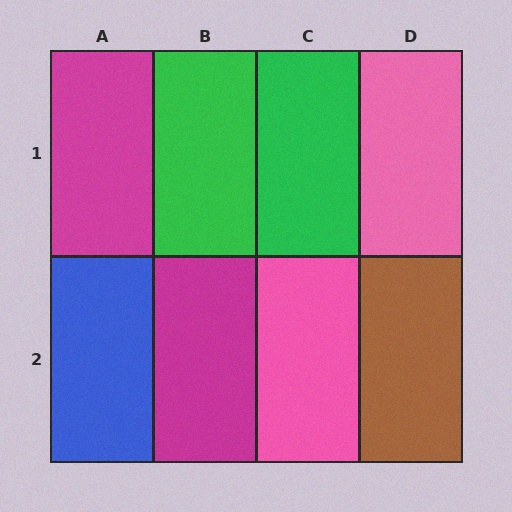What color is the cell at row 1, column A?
Magenta.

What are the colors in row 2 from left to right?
Blue, magenta, pink, brown.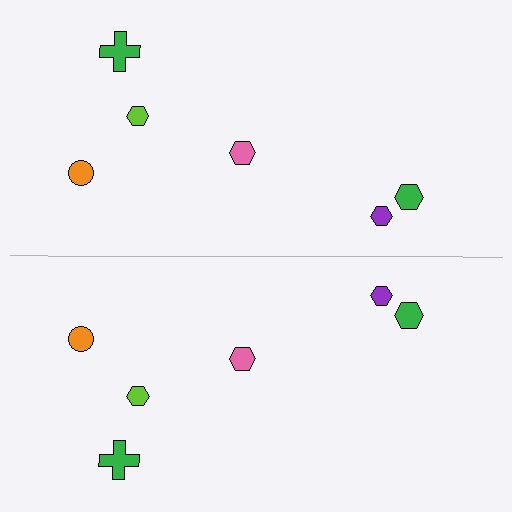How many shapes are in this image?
There are 12 shapes in this image.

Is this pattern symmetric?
Yes, this pattern has bilateral (reflection) symmetry.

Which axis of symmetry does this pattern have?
The pattern has a horizontal axis of symmetry running through the center of the image.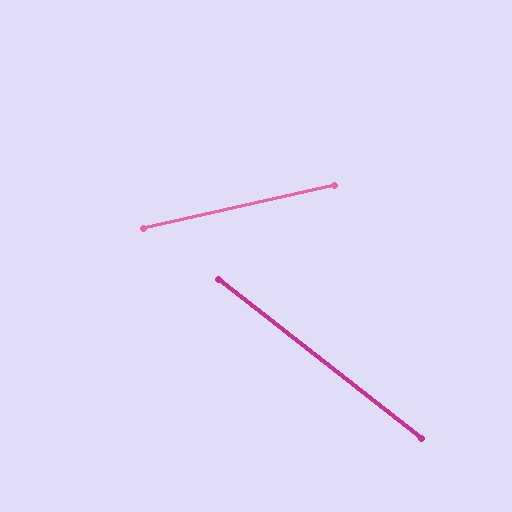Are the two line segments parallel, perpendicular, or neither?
Neither parallel nor perpendicular — they differ by about 51°.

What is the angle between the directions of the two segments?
Approximately 51 degrees.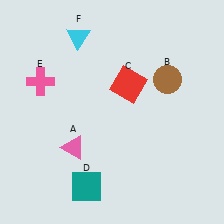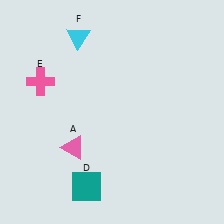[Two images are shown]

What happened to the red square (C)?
The red square (C) was removed in Image 2. It was in the top-right area of Image 1.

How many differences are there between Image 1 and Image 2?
There are 2 differences between the two images.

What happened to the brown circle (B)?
The brown circle (B) was removed in Image 2. It was in the top-right area of Image 1.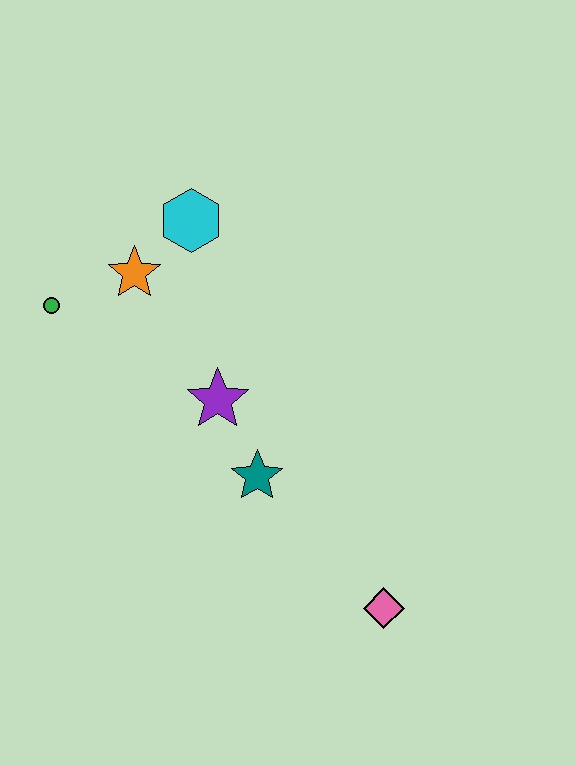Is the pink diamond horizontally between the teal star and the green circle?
No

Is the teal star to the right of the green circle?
Yes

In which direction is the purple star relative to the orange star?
The purple star is below the orange star.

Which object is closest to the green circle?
The orange star is closest to the green circle.